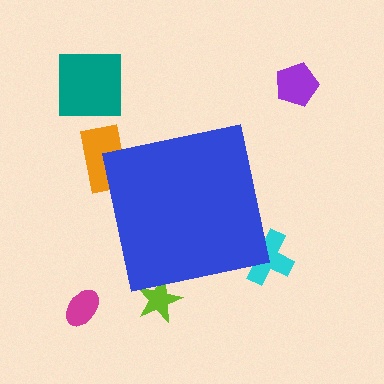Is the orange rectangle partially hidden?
Yes, the orange rectangle is partially hidden behind the blue square.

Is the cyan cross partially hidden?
Yes, the cyan cross is partially hidden behind the blue square.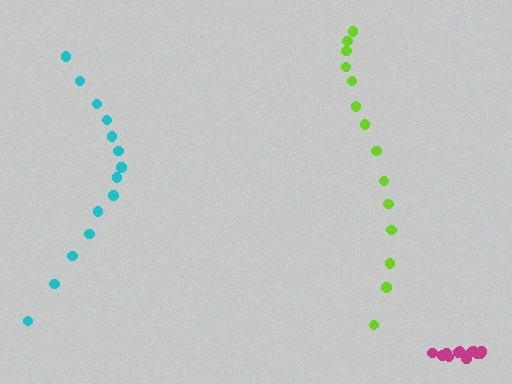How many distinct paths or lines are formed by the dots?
There are 3 distinct paths.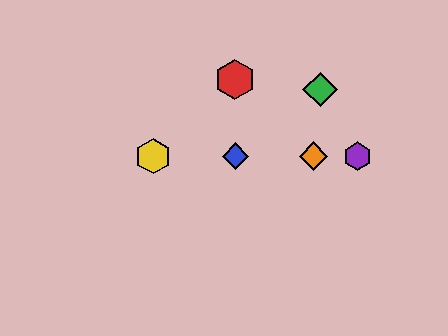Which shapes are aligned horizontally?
The blue diamond, the yellow hexagon, the purple hexagon, the orange diamond are aligned horizontally.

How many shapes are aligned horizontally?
4 shapes (the blue diamond, the yellow hexagon, the purple hexagon, the orange diamond) are aligned horizontally.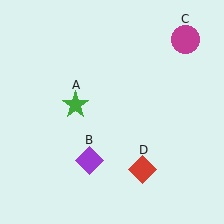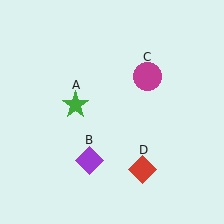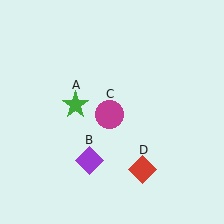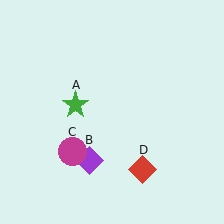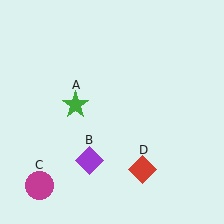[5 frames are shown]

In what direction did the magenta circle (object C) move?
The magenta circle (object C) moved down and to the left.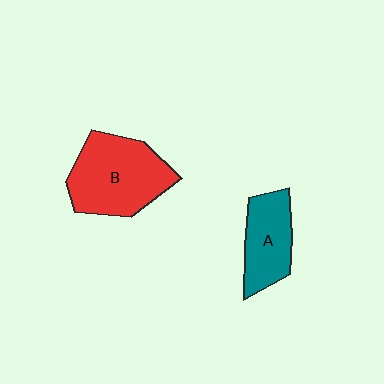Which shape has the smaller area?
Shape A (teal).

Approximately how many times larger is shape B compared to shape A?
Approximately 1.6 times.